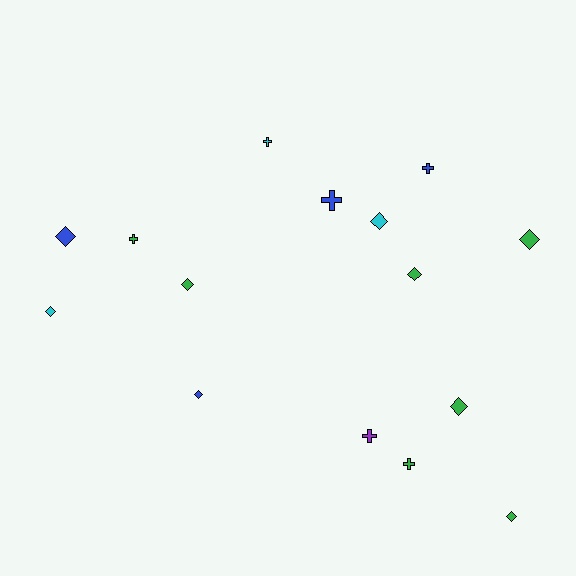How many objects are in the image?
There are 15 objects.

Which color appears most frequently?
Green, with 7 objects.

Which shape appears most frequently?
Diamond, with 9 objects.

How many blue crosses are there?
There are 2 blue crosses.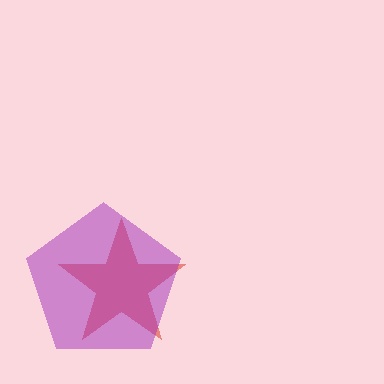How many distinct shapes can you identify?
There are 2 distinct shapes: a red star, a purple pentagon.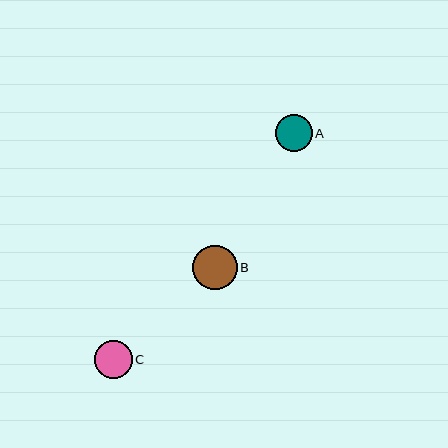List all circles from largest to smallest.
From largest to smallest: B, C, A.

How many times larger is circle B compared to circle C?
Circle B is approximately 1.2 times the size of circle C.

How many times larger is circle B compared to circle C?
Circle B is approximately 1.2 times the size of circle C.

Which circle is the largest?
Circle B is the largest with a size of approximately 44 pixels.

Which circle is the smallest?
Circle A is the smallest with a size of approximately 36 pixels.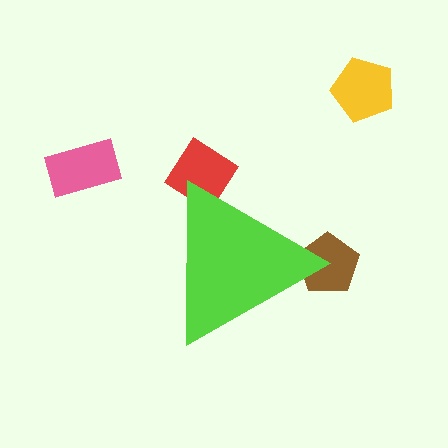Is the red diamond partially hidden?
Yes, the red diamond is partially hidden behind the lime triangle.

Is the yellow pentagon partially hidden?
No, the yellow pentagon is fully visible.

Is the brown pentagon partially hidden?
Yes, the brown pentagon is partially hidden behind the lime triangle.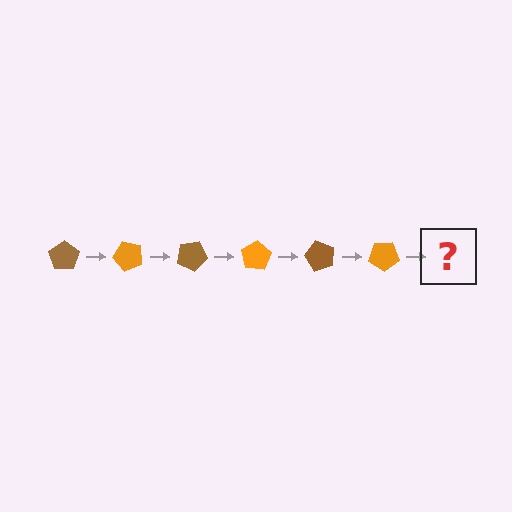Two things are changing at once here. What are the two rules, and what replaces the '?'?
The two rules are that it rotates 50 degrees each step and the color cycles through brown and orange. The '?' should be a brown pentagon, rotated 300 degrees from the start.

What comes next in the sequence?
The next element should be a brown pentagon, rotated 300 degrees from the start.